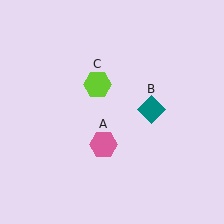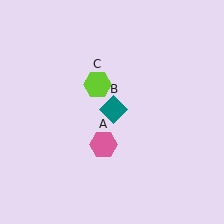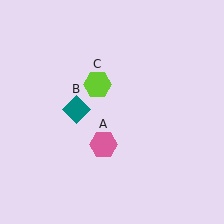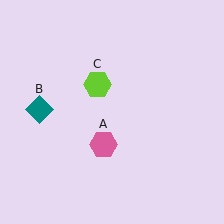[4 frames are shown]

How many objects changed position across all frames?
1 object changed position: teal diamond (object B).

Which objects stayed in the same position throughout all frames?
Pink hexagon (object A) and lime hexagon (object C) remained stationary.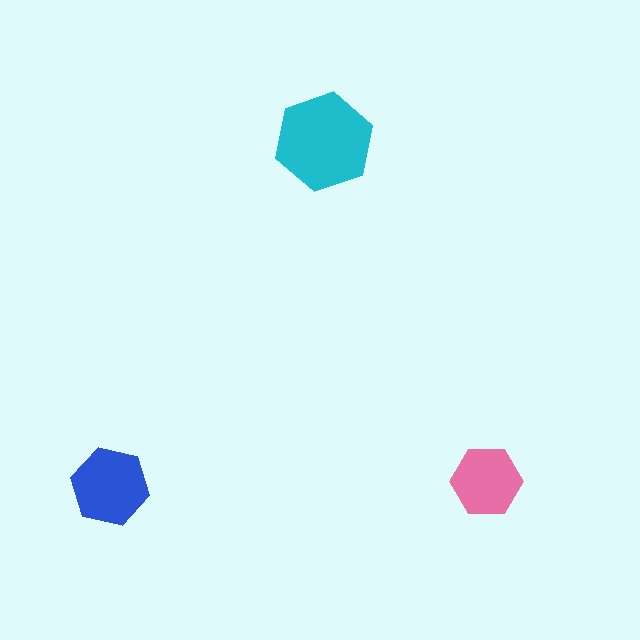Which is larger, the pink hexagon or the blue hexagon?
The blue one.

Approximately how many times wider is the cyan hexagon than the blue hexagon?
About 1.5 times wider.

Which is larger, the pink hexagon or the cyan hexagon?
The cyan one.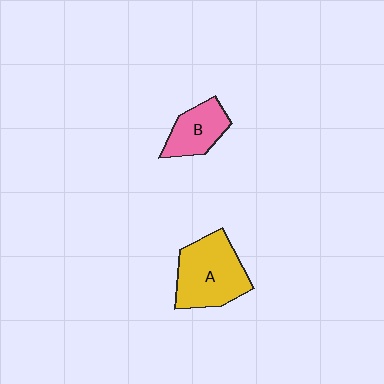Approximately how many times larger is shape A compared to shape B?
Approximately 1.7 times.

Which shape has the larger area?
Shape A (yellow).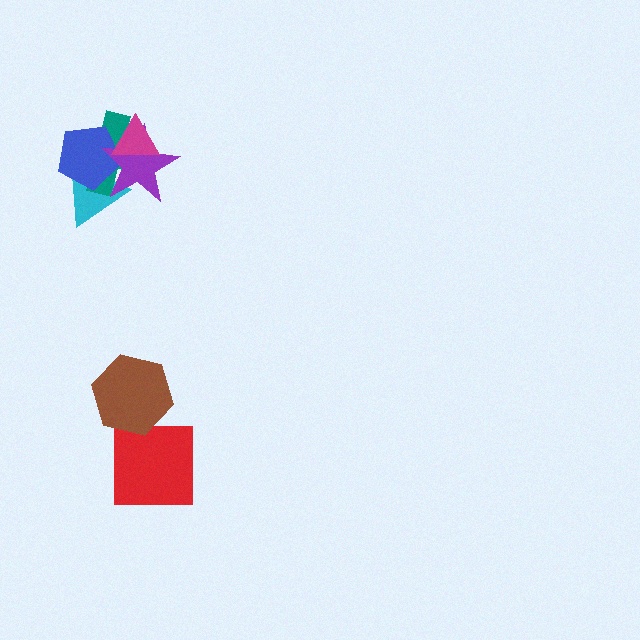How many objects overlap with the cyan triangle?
3 objects overlap with the cyan triangle.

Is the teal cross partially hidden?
Yes, it is partially covered by another shape.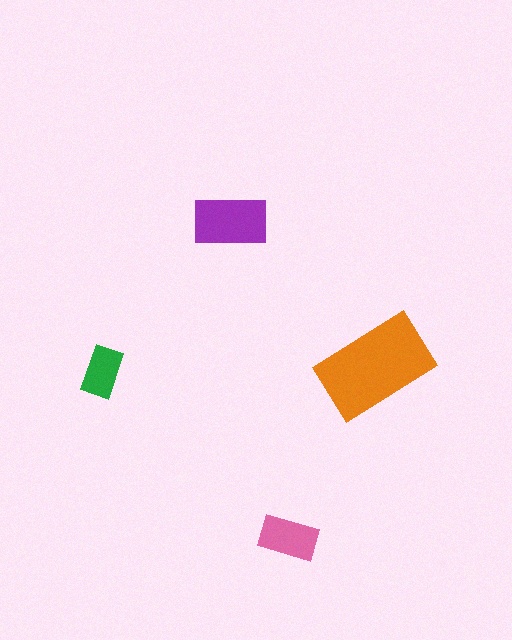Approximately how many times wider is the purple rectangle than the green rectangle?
About 1.5 times wider.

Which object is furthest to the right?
The orange rectangle is rightmost.